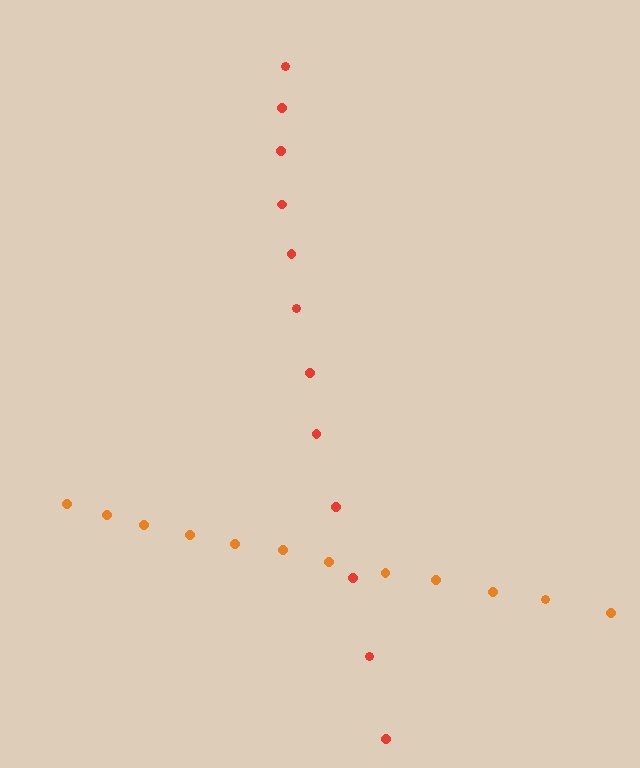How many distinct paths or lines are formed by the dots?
There are 2 distinct paths.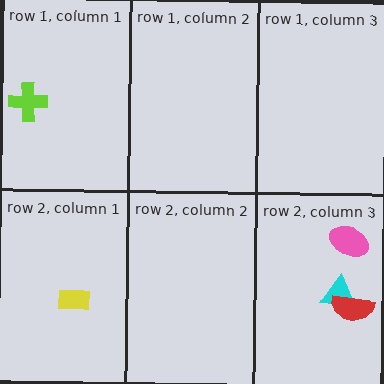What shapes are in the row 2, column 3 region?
The pink ellipse, the cyan triangle, the red semicircle.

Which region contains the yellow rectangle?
The row 2, column 1 region.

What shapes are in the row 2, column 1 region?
The yellow rectangle.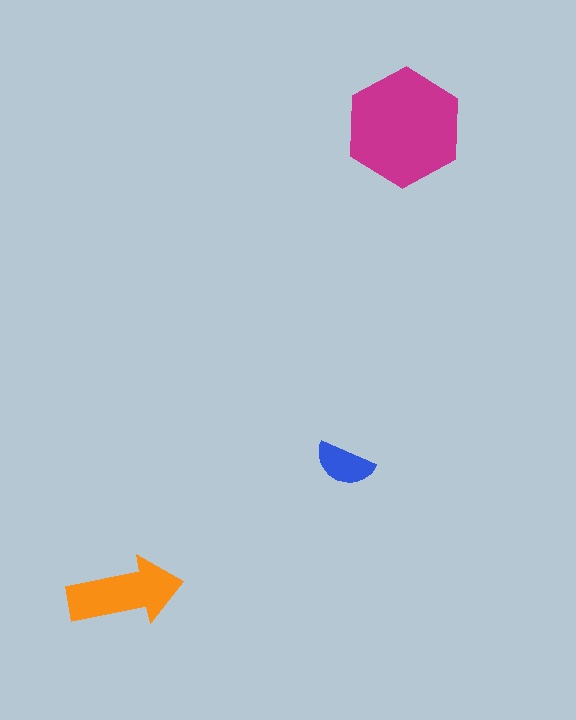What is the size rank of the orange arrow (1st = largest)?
2nd.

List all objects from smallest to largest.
The blue semicircle, the orange arrow, the magenta hexagon.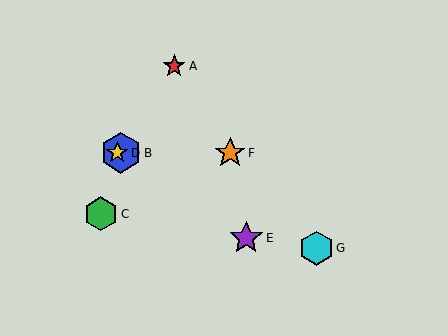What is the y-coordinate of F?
Object F is at y≈153.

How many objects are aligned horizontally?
3 objects (B, D, F) are aligned horizontally.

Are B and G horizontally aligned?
No, B is at y≈153 and G is at y≈248.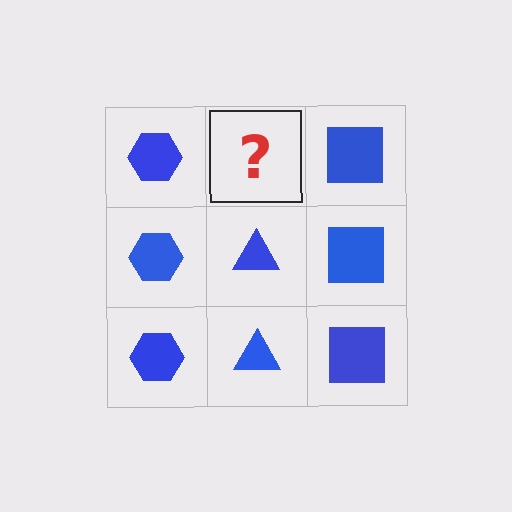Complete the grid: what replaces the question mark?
The question mark should be replaced with a blue triangle.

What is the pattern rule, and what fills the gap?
The rule is that each column has a consistent shape. The gap should be filled with a blue triangle.